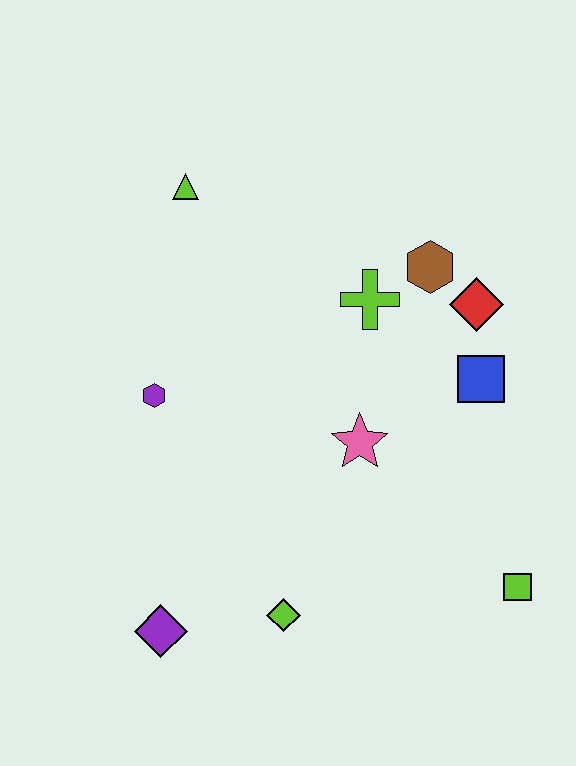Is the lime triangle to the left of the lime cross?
Yes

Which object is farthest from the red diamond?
The purple diamond is farthest from the red diamond.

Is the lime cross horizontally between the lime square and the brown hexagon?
No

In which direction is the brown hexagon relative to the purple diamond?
The brown hexagon is above the purple diamond.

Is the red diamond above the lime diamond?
Yes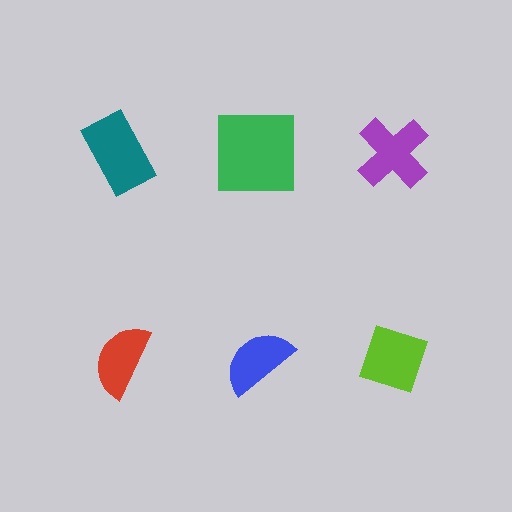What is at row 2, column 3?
A lime diamond.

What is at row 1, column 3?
A purple cross.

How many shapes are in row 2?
3 shapes.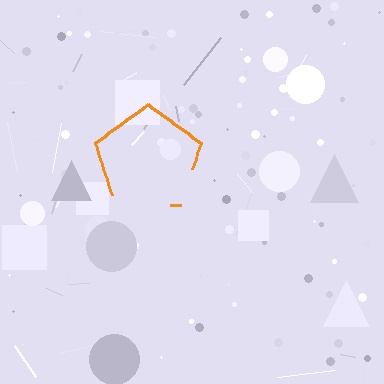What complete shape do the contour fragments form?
The contour fragments form a pentagon.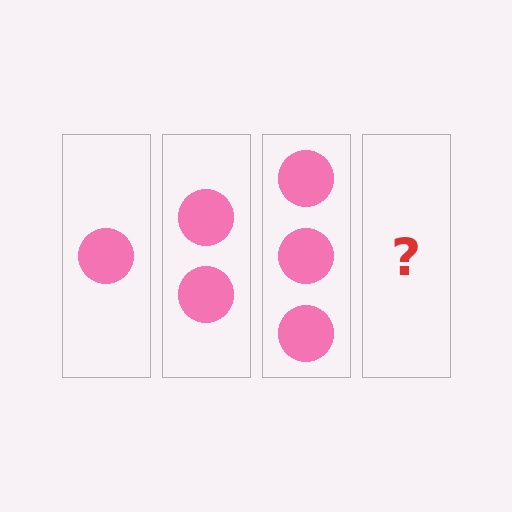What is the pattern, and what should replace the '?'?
The pattern is that each step adds one more circle. The '?' should be 4 circles.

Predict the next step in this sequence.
The next step is 4 circles.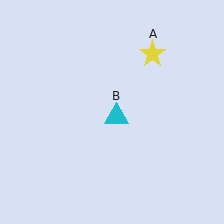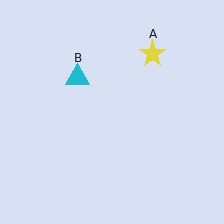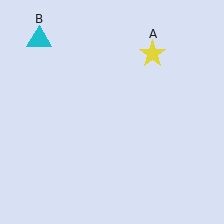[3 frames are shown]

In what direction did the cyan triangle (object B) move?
The cyan triangle (object B) moved up and to the left.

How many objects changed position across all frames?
1 object changed position: cyan triangle (object B).